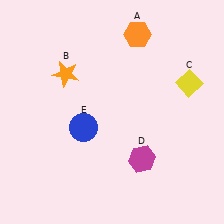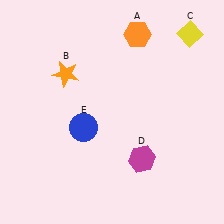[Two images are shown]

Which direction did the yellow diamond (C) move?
The yellow diamond (C) moved up.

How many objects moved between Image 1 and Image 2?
1 object moved between the two images.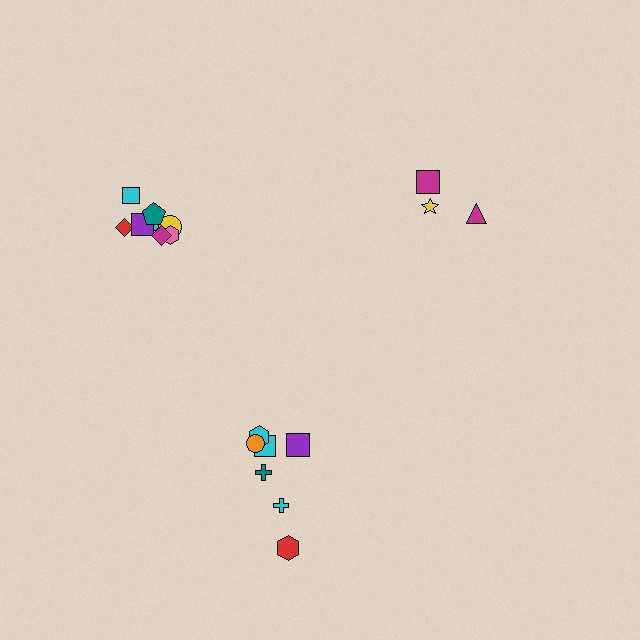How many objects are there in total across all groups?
There are 18 objects.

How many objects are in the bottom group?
There are 7 objects.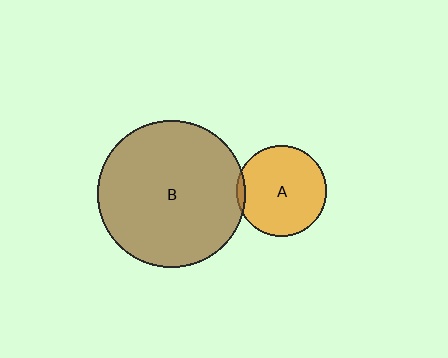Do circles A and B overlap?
Yes.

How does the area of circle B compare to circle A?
Approximately 2.7 times.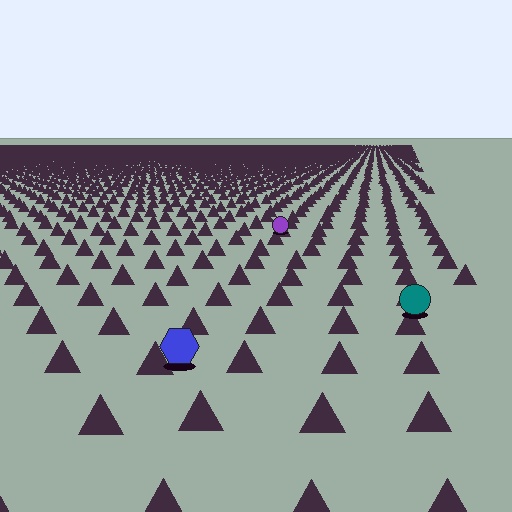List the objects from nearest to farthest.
From nearest to farthest: the blue hexagon, the teal circle, the purple circle.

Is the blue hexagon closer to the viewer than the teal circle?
Yes. The blue hexagon is closer — you can tell from the texture gradient: the ground texture is coarser near it.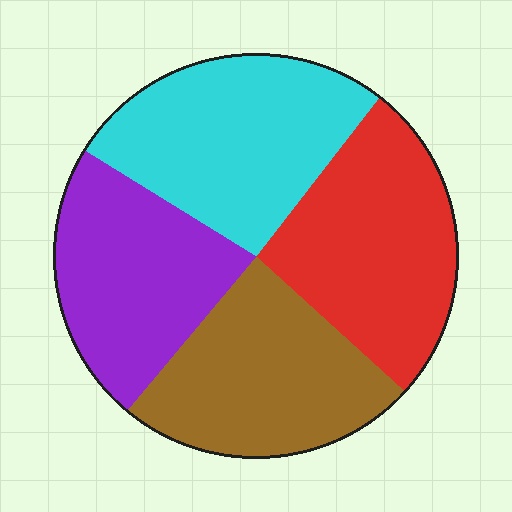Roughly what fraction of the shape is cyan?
Cyan takes up about one quarter (1/4) of the shape.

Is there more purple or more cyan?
Cyan.